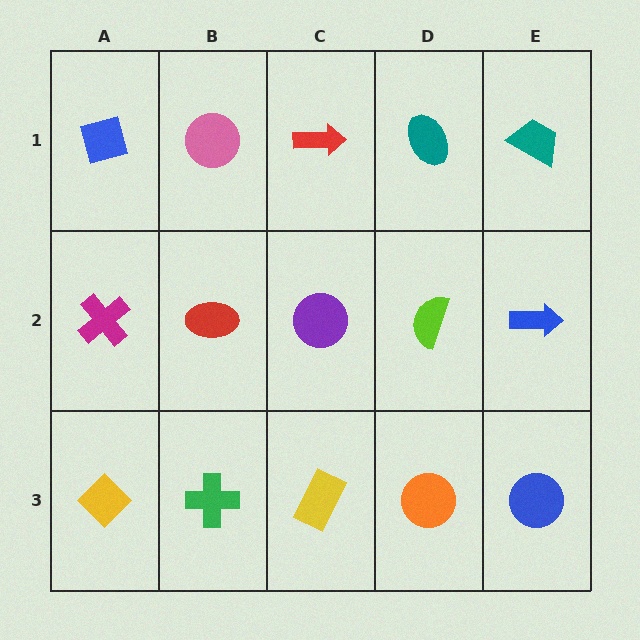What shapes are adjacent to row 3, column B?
A red ellipse (row 2, column B), a yellow diamond (row 3, column A), a yellow rectangle (row 3, column C).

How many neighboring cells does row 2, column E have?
3.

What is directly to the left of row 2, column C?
A red ellipse.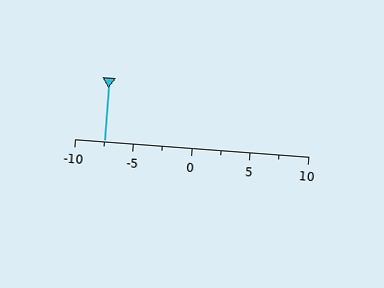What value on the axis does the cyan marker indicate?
The marker indicates approximately -7.5.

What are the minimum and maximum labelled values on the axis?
The axis runs from -10 to 10.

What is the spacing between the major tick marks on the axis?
The major ticks are spaced 5 apart.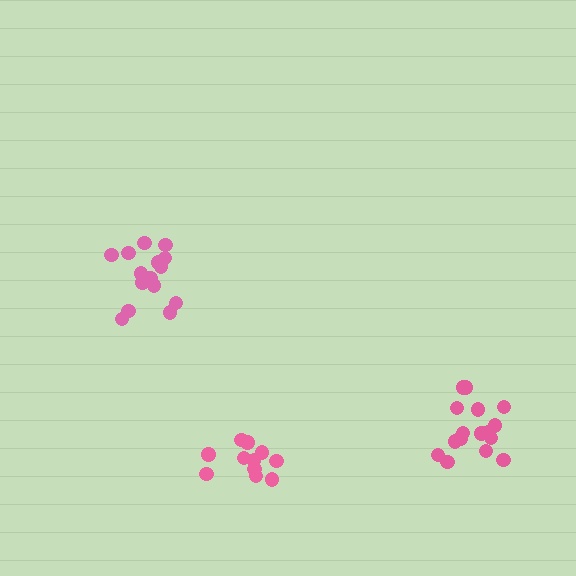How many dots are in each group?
Group 1: 17 dots, Group 2: 16 dots, Group 3: 11 dots (44 total).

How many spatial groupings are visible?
There are 3 spatial groupings.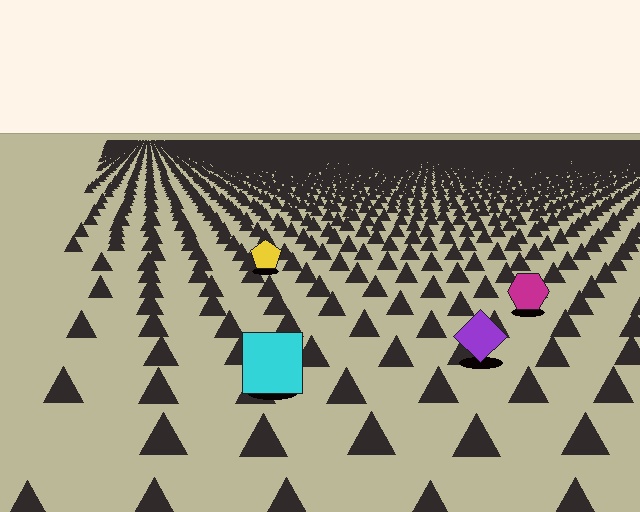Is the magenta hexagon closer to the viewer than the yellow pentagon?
Yes. The magenta hexagon is closer — you can tell from the texture gradient: the ground texture is coarser near it.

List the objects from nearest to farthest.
From nearest to farthest: the cyan square, the purple diamond, the magenta hexagon, the yellow pentagon.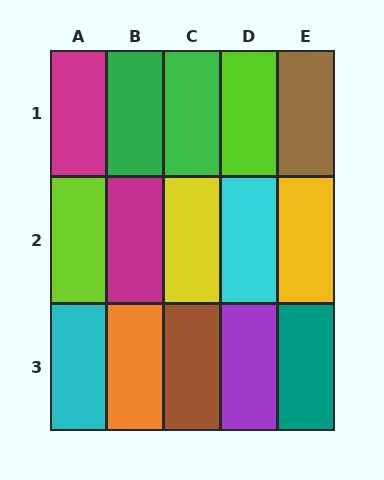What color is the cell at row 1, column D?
Lime.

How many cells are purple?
1 cell is purple.